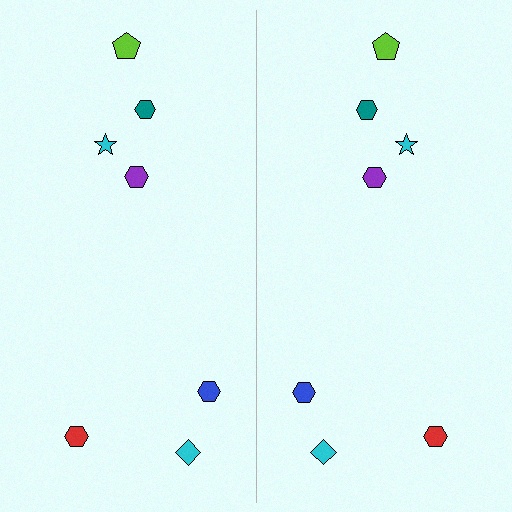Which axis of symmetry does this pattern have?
The pattern has a vertical axis of symmetry running through the center of the image.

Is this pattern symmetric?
Yes, this pattern has bilateral (reflection) symmetry.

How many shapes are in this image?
There are 14 shapes in this image.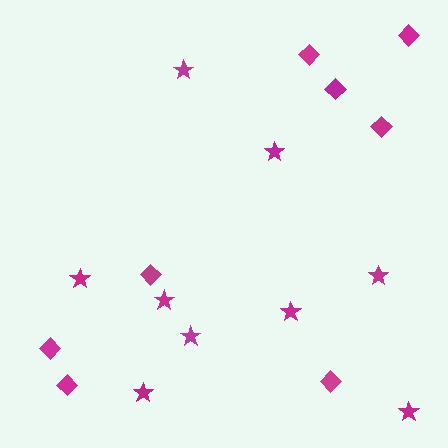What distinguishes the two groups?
There are 2 groups: one group of stars (9) and one group of diamonds (8).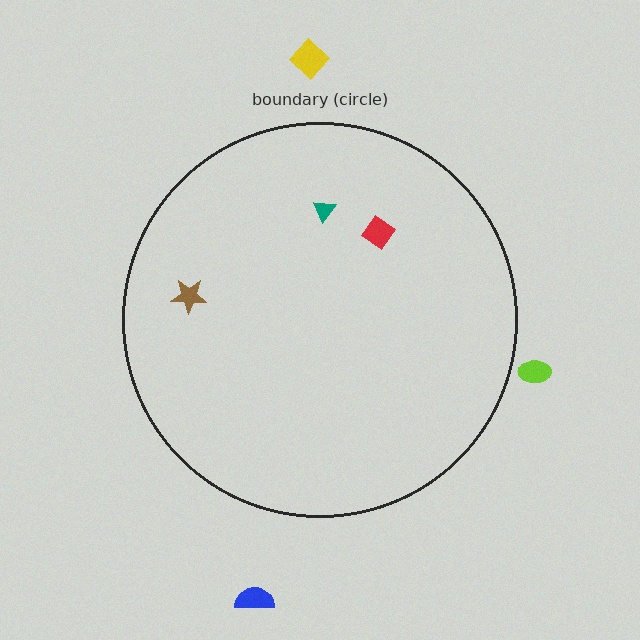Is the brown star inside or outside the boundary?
Inside.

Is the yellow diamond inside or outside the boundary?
Outside.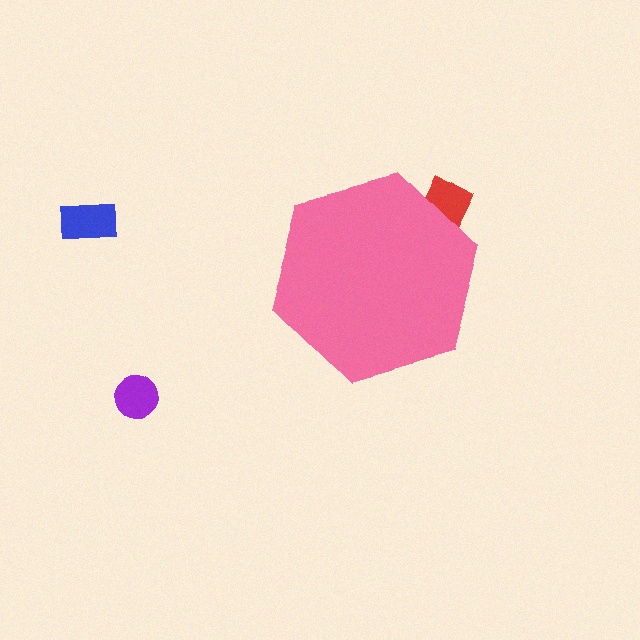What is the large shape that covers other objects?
A pink hexagon.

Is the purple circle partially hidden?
No, the purple circle is fully visible.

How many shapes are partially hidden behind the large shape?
1 shape is partially hidden.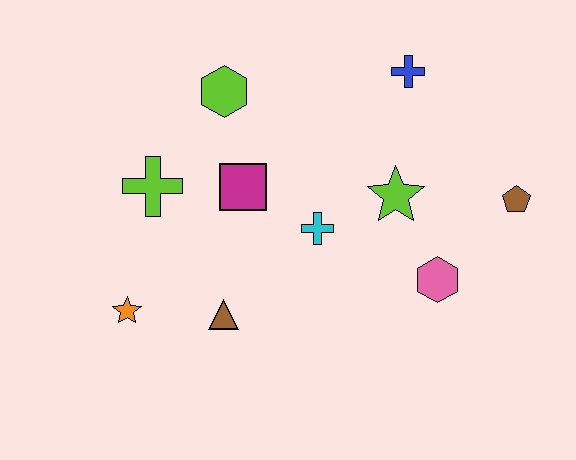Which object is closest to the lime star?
The cyan cross is closest to the lime star.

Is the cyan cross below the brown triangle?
No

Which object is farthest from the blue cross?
The orange star is farthest from the blue cross.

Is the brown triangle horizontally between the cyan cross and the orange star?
Yes